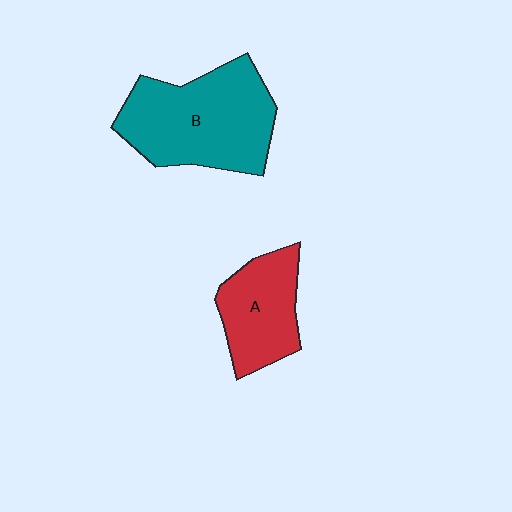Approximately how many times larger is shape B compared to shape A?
Approximately 1.7 times.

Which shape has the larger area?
Shape B (teal).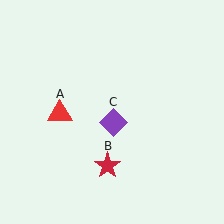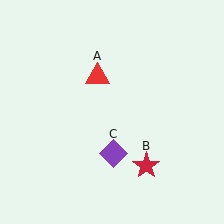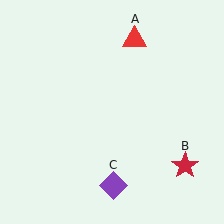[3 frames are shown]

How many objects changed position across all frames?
3 objects changed position: red triangle (object A), red star (object B), purple diamond (object C).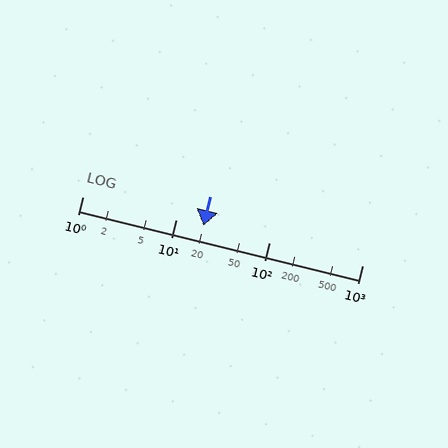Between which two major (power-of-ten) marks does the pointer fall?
The pointer is between 10 and 100.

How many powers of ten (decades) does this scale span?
The scale spans 3 decades, from 1 to 1000.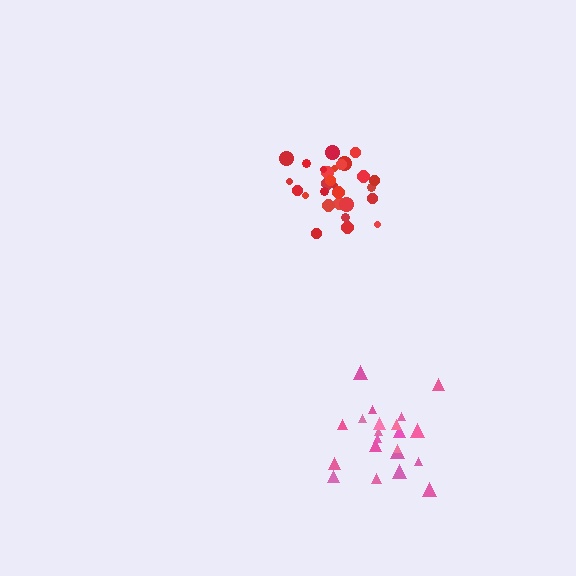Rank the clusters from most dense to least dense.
red, pink.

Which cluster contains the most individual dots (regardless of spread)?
Red (28).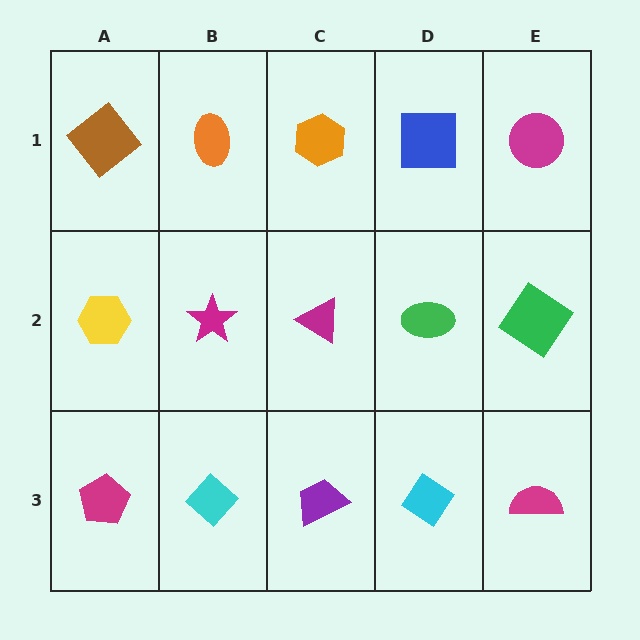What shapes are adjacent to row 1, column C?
A magenta triangle (row 2, column C), an orange ellipse (row 1, column B), a blue square (row 1, column D).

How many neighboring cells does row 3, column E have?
2.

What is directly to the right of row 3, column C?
A cyan diamond.